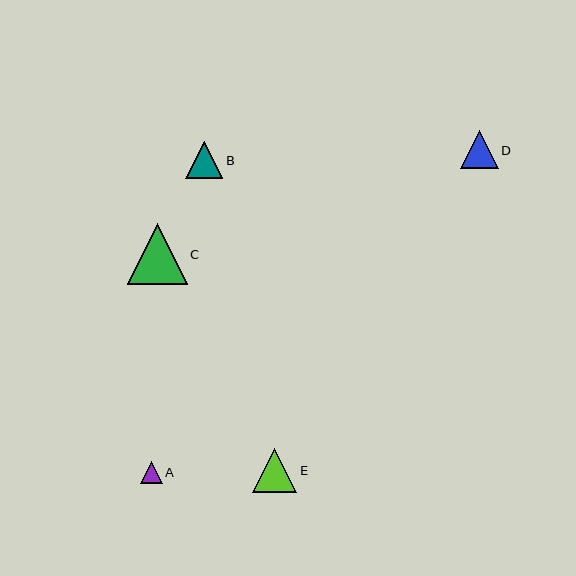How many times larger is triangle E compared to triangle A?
Triangle E is approximately 2.0 times the size of triangle A.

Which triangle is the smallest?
Triangle A is the smallest with a size of approximately 21 pixels.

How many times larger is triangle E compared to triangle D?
Triangle E is approximately 1.2 times the size of triangle D.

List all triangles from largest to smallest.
From largest to smallest: C, E, D, B, A.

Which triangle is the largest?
Triangle C is the largest with a size of approximately 60 pixels.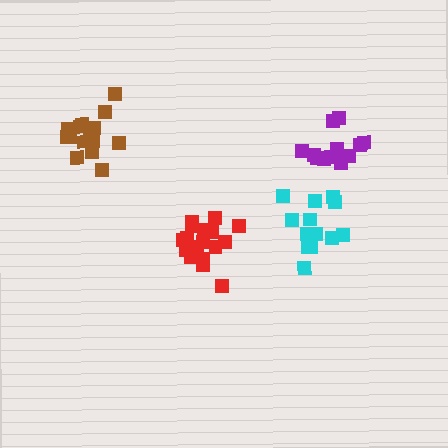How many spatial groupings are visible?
There are 4 spatial groupings.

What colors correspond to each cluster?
The clusters are colored: red, purple, brown, cyan.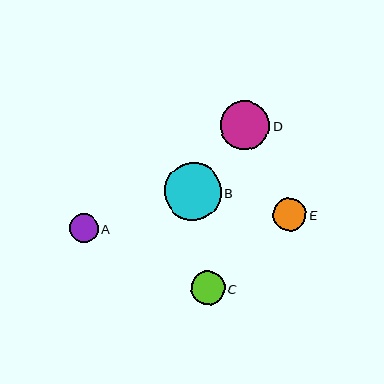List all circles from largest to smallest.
From largest to smallest: B, D, C, E, A.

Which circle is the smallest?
Circle A is the smallest with a size of approximately 29 pixels.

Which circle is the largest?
Circle B is the largest with a size of approximately 57 pixels.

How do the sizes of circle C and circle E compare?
Circle C and circle E are approximately the same size.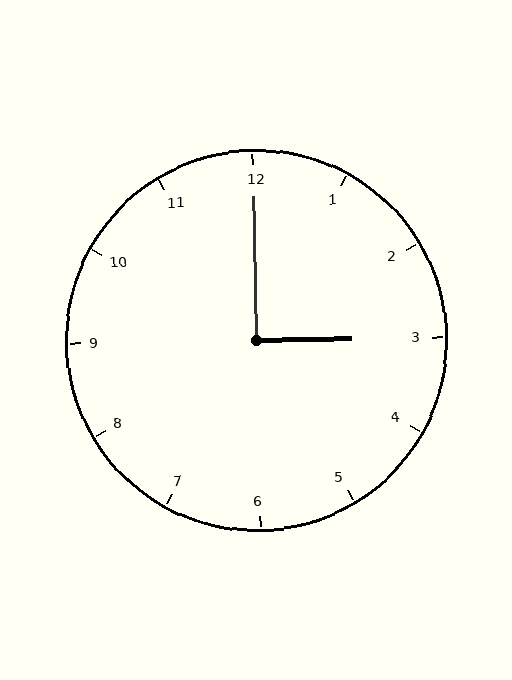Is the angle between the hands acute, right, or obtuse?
It is right.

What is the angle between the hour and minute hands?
Approximately 90 degrees.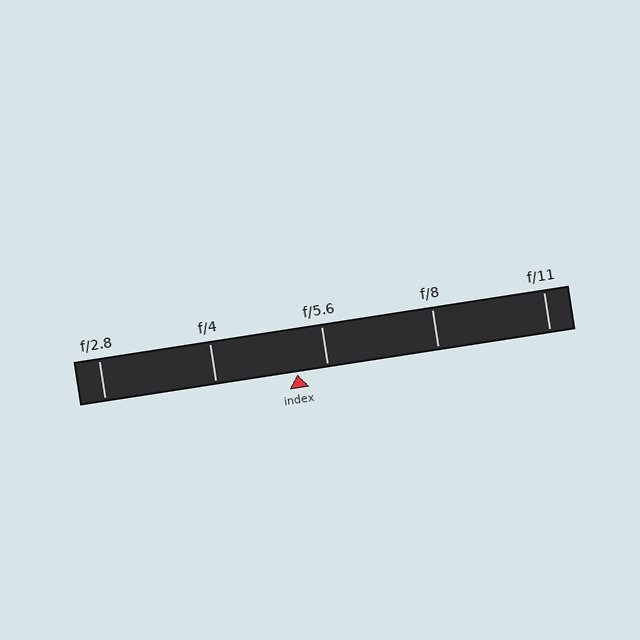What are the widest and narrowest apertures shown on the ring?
The widest aperture shown is f/2.8 and the narrowest is f/11.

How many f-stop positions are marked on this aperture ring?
There are 5 f-stop positions marked.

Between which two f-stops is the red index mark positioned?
The index mark is between f/4 and f/5.6.